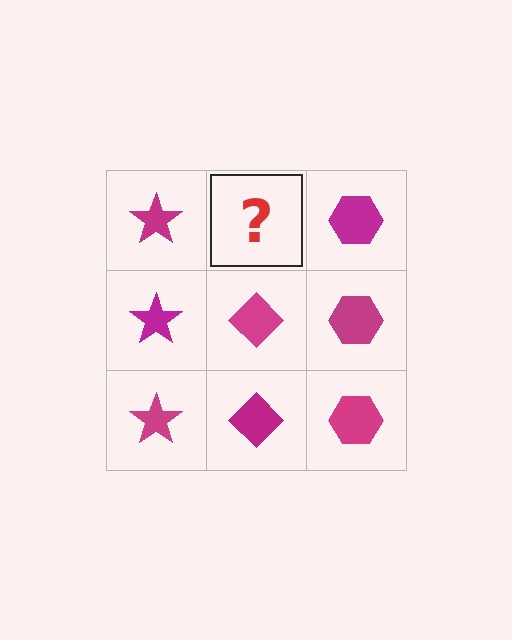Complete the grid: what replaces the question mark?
The question mark should be replaced with a magenta diamond.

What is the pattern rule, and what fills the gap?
The rule is that each column has a consistent shape. The gap should be filled with a magenta diamond.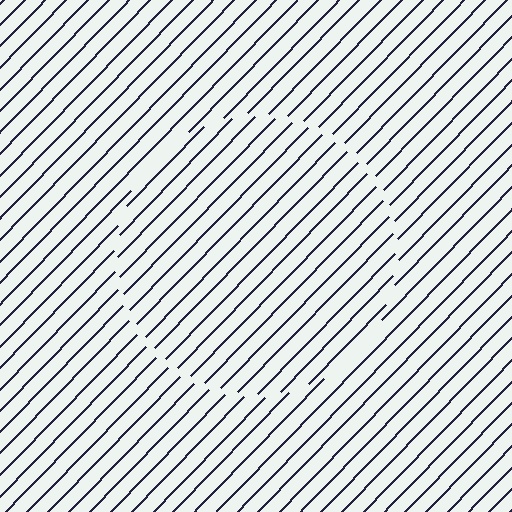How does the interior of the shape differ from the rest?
The interior of the shape contains the same grating, shifted by half a period — the contour is defined by the phase discontinuity where line-ends from the inner and outer gratings abut.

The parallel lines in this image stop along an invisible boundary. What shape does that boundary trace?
An illusory circle. The interior of the shape contains the same grating, shifted by half a period — the contour is defined by the phase discontinuity where line-ends from the inner and outer gratings abut.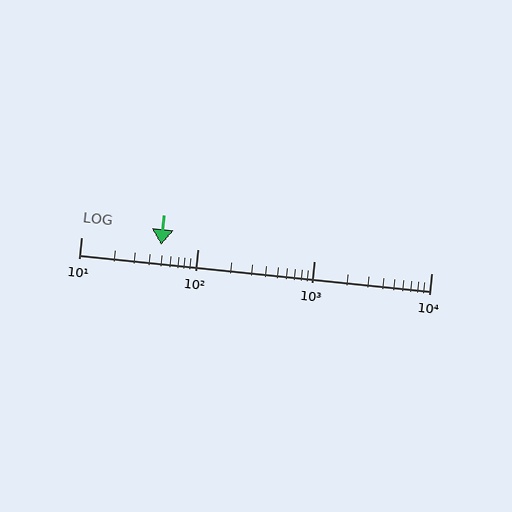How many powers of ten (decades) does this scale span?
The scale spans 3 decades, from 10 to 10000.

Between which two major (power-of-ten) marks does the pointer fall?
The pointer is between 10 and 100.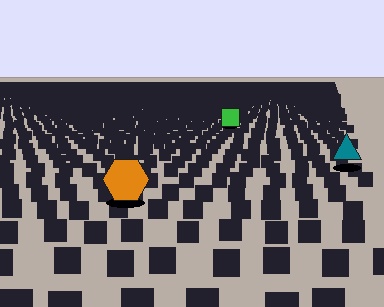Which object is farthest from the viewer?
The green square is farthest from the viewer. It appears smaller and the ground texture around it is denser.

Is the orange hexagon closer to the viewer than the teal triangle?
Yes. The orange hexagon is closer — you can tell from the texture gradient: the ground texture is coarser near it.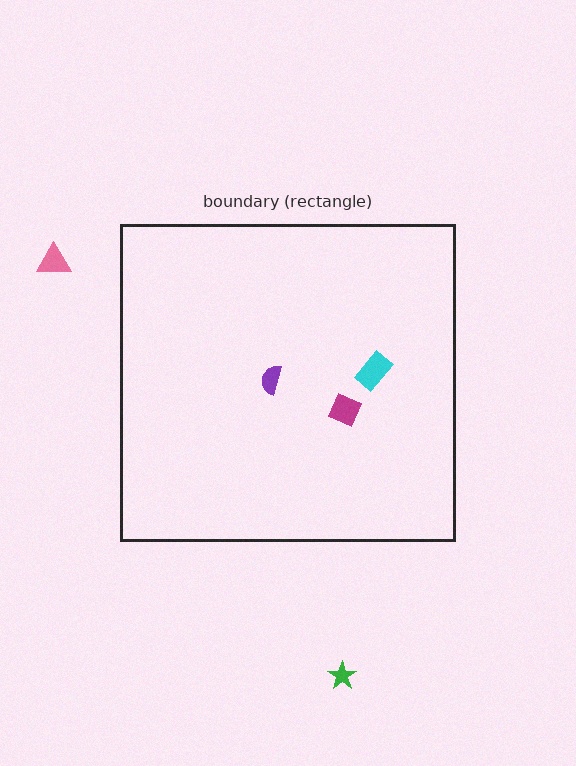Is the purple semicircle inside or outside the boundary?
Inside.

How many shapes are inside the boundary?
3 inside, 2 outside.